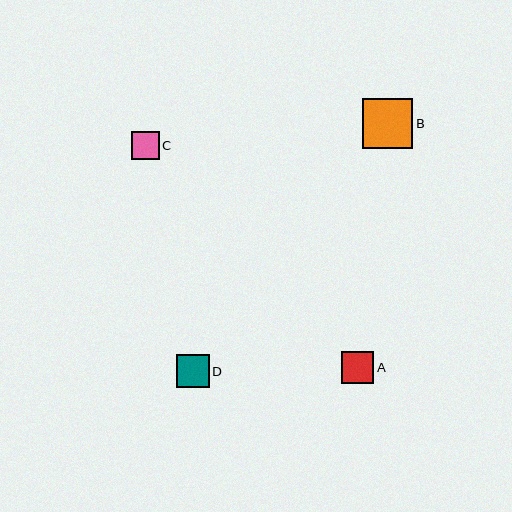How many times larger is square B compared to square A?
Square B is approximately 1.5 times the size of square A.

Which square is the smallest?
Square C is the smallest with a size of approximately 28 pixels.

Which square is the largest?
Square B is the largest with a size of approximately 50 pixels.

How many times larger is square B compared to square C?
Square B is approximately 1.8 times the size of square C.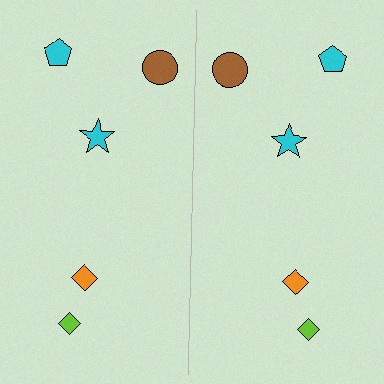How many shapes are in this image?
There are 10 shapes in this image.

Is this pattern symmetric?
Yes, this pattern has bilateral (reflection) symmetry.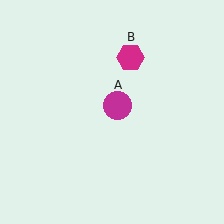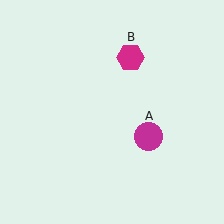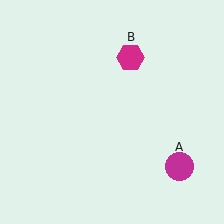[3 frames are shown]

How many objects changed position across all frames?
1 object changed position: magenta circle (object A).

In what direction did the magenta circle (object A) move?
The magenta circle (object A) moved down and to the right.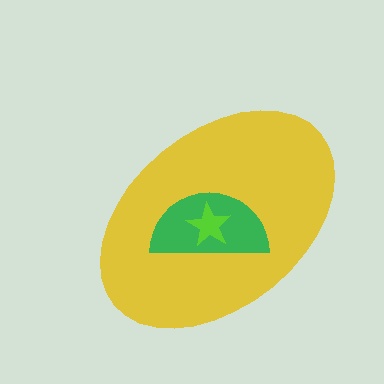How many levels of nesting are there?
3.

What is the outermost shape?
The yellow ellipse.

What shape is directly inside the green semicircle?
The lime star.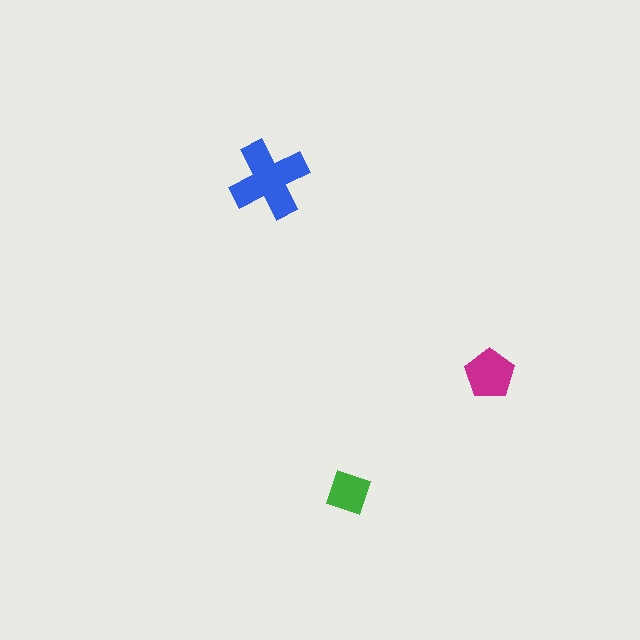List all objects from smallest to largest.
The green square, the magenta pentagon, the blue cross.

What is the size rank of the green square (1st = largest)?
3rd.